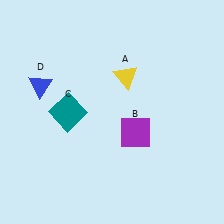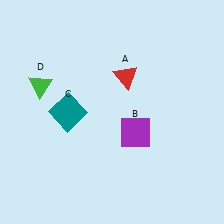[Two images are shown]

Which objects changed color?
A changed from yellow to red. D changed from blue to green.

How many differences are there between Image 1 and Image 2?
There are 2 differences between the two images.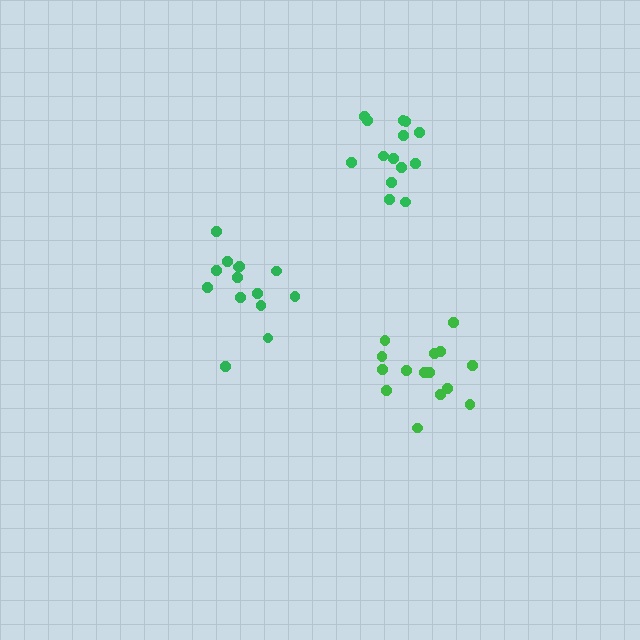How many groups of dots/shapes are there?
There are 3 groups.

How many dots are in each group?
Group 1: 15 dots, Group 2: 15 dots, Group 3: 14 dots (44 total).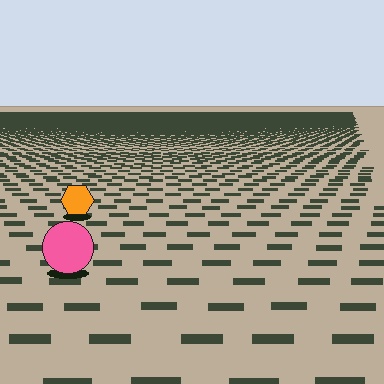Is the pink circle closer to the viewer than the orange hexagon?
Yes. The pink circle is closer — you can tell from the texture gradient: the ground texture is coarser near it.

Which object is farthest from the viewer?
The orange hexagon is farthest from the viewer. It appears smaller and the ground texture around it is denser.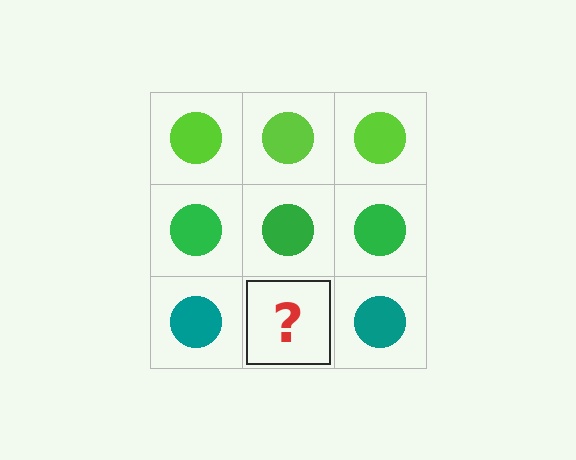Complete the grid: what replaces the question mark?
The question mark should be replaced with a teal circle.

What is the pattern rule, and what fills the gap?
The rule is that each row has a consistent color. The gap should be filled with a teal circle.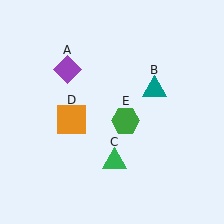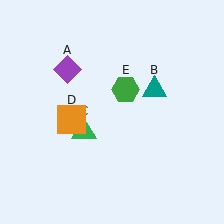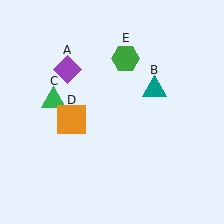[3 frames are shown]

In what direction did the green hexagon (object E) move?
The green hexagon (object E) moved up.